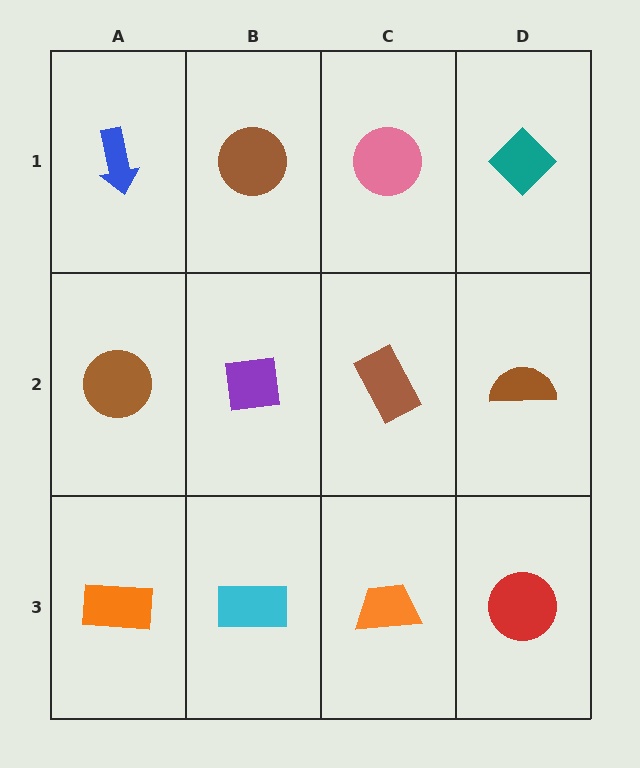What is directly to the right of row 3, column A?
A cyan rectangle.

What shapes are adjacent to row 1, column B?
A purple square (row 2, column B), a blue arrow (row 1, column A), a pink circle (row 1, column C).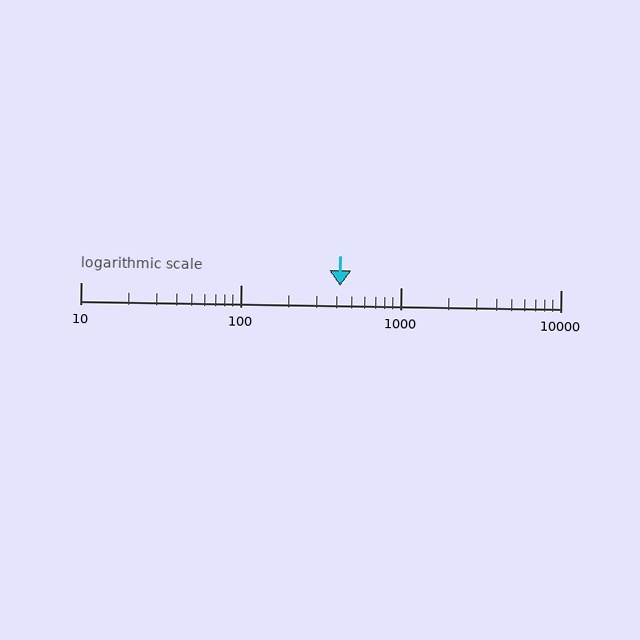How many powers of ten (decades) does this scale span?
The scale spans 3 decades, from 10 to 10000.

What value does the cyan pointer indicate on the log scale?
The pointer indicates approximately 420.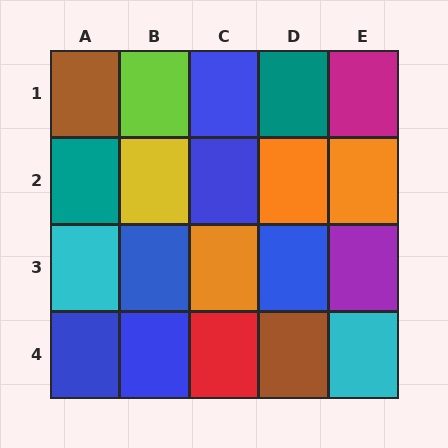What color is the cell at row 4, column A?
Blue.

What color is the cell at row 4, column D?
Brown.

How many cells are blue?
6 cells are blue.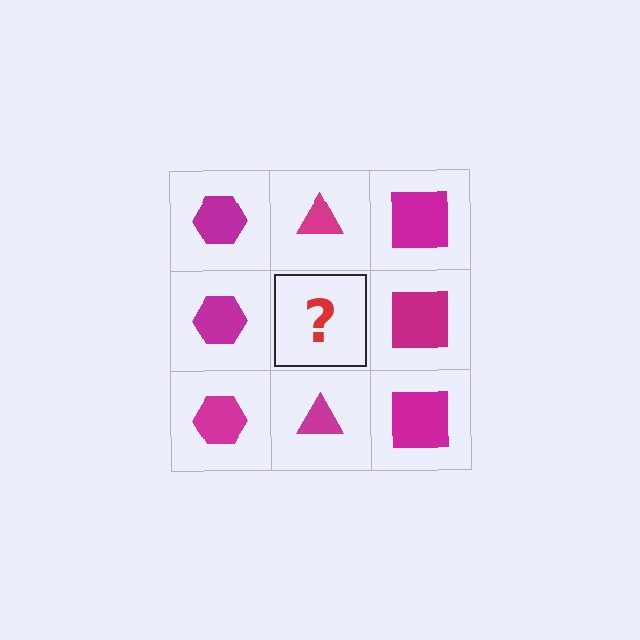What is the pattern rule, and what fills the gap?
The rule is that each column has a consistent shape. The gap should be filled with a magenta triangle.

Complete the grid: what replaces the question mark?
The question mark should be replaced with a magenta triangle.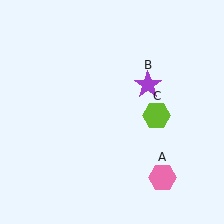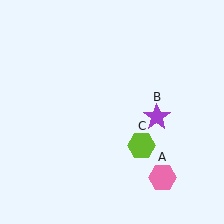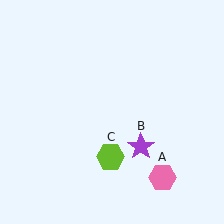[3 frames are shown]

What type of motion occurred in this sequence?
The purple star (object B), lime hexagon (object C) rotated clockwise around the center of the scene.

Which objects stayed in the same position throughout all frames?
Pink hexagon (object A) remained stationary.